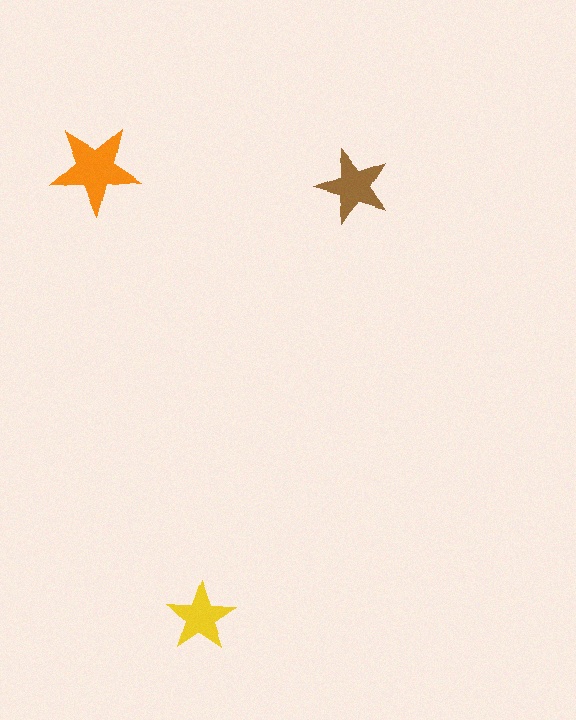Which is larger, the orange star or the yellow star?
The orange one.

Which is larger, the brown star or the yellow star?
The brown one.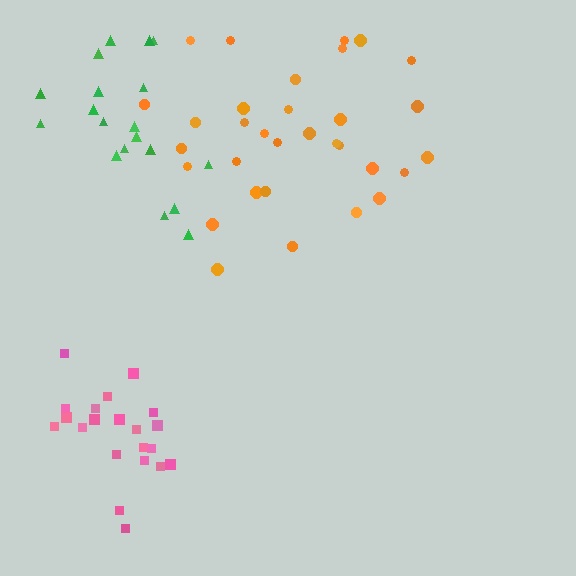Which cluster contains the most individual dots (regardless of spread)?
Orange (32).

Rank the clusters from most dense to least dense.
pink, orange, green.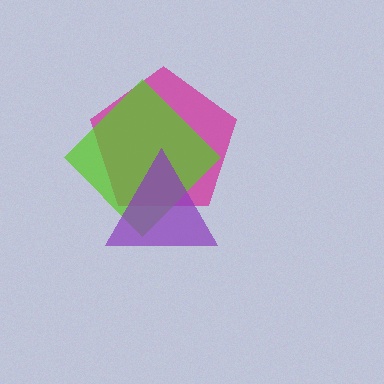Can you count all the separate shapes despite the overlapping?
Yes, there are 3 separate shapes.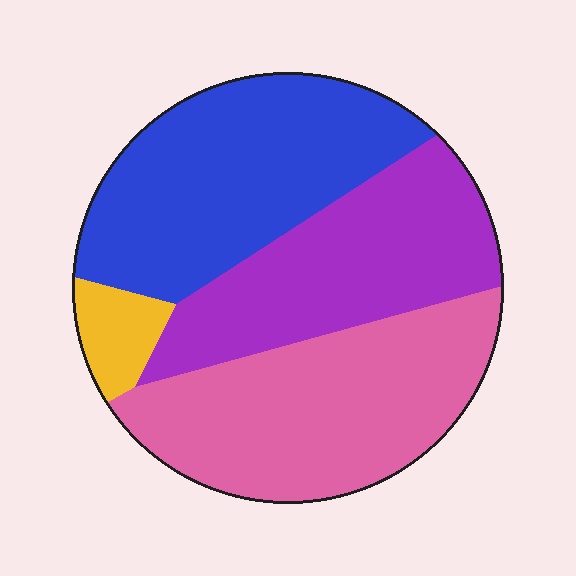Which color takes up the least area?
Yellow, at roughly 5%.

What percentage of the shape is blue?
Blue covers roughly 35% of the shape.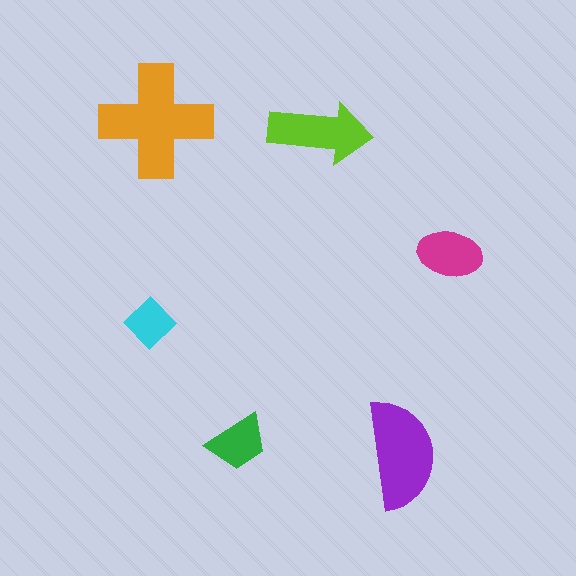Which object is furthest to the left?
The cyan diamond is leftmost.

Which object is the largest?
The orange cross.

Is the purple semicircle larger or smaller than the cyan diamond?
Larger.